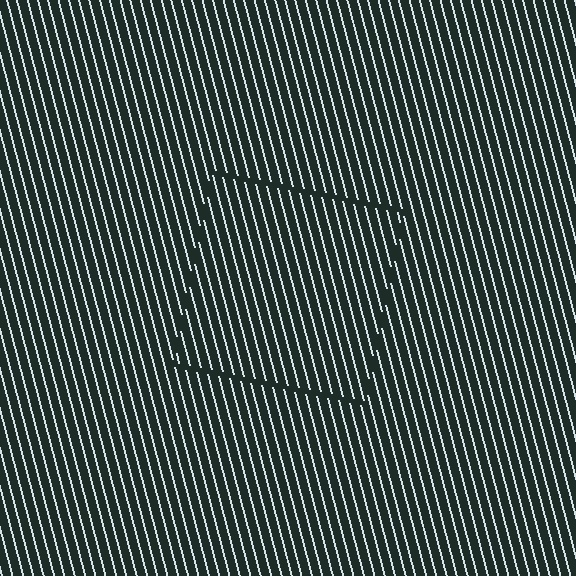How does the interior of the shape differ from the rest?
The interior of the shape contains the same grating, shifted by half a period — the contour is defined by the phase discontinuity where line-ends from the inner and outer gratings abut.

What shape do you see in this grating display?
An illusory square. The interior of the shape contains the same grating, shifted by half a period — the contour is defined by the phase discontinuity where line-ends from the inner and outer gratings abut.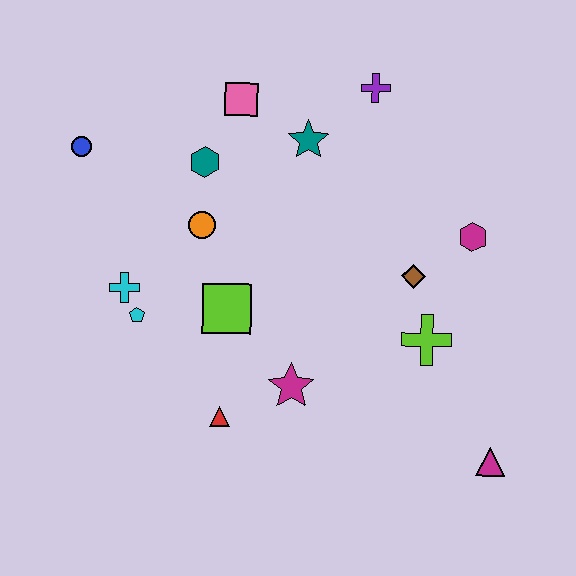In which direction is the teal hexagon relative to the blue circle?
The teal hexagon is to the right of the blue circle.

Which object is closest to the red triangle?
The magenta star is closest to the red triangle.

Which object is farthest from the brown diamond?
The blue circle is farthest from the brown diamond.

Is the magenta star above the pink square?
No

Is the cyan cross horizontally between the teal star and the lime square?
No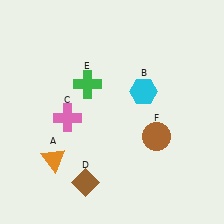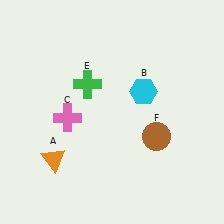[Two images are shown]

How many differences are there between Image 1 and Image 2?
There is 1 difference between the two images.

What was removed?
The brown diamond (D) was removed in Image 2.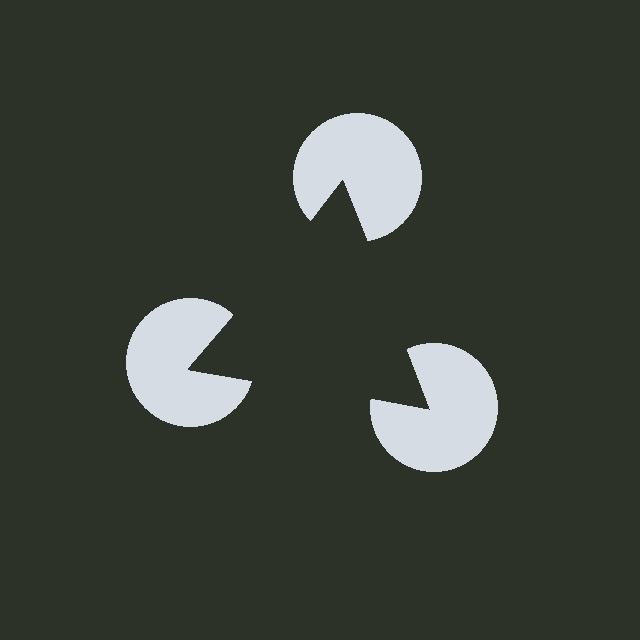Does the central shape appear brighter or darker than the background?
It typically appears slightly darker than the background, even though no actual brightness change is drawn.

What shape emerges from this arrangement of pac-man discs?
An illusory triangle — its edges are inferred from the aligned wedge cuts in the pac-man discs, not physically drawn.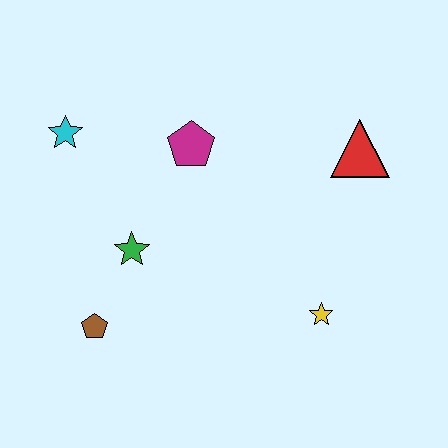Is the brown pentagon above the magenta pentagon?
No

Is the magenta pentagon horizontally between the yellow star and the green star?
Yes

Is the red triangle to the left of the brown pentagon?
No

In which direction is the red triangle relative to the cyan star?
The red triangle is to the right of the cyan star.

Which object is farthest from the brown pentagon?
The red triangle is farthest from the brown pentagon.